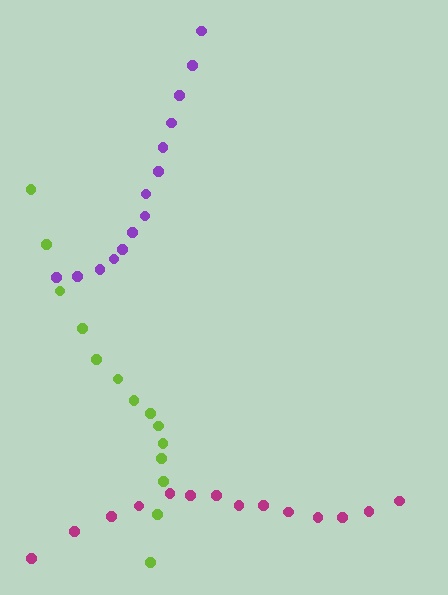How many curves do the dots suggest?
There are 3 distinct paths.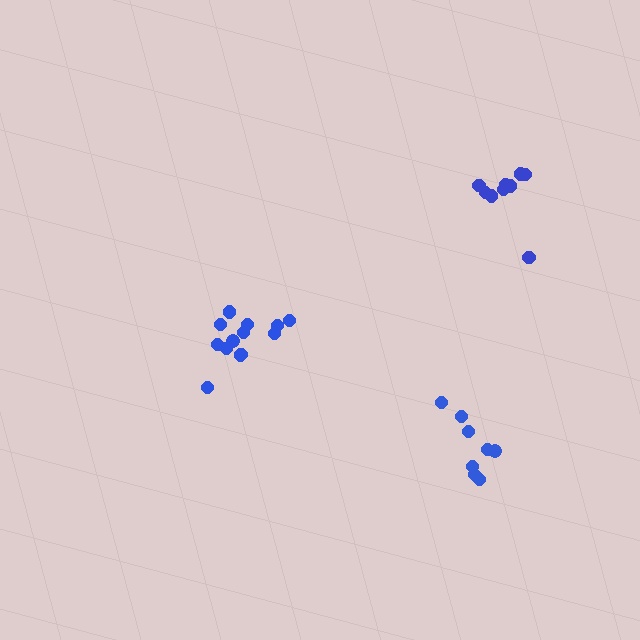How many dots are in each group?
Group 1: 13 dots, Group 2: 9 dots, Group 3: 8 dots (30 total).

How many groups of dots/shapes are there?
There are 3 groups.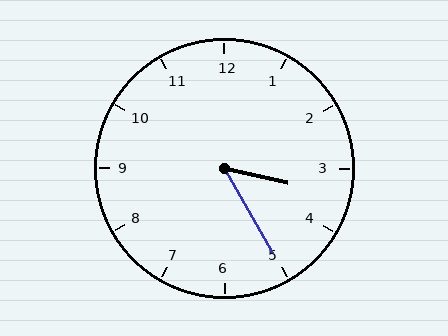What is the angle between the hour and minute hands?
Approximately 48 degrees.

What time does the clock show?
3:25.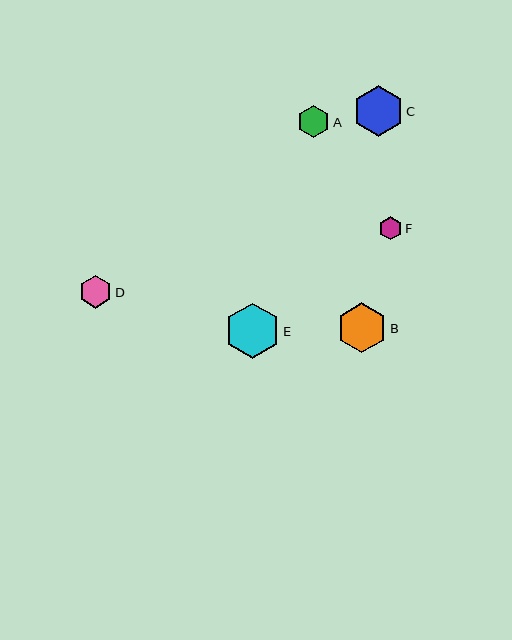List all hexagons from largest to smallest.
From largest to smallest: E, C, B, A, D, F.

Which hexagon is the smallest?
Hexagon F is the smallest with a size of approximately 23 pixels.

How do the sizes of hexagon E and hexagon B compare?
Hexagon E and hexagon B are approximately the same size.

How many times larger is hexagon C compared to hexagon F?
Hexagon C is approximately 2.2 times the size of hexagon F.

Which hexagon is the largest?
Hexagon E is the largest with a size of approximately 55 pixels.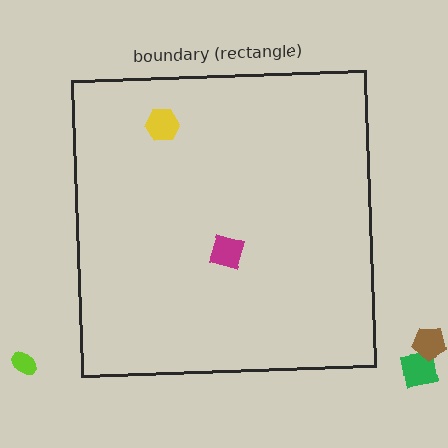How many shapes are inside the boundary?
2 inside, 3 outside.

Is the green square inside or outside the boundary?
Outside.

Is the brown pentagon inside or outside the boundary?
Outside.